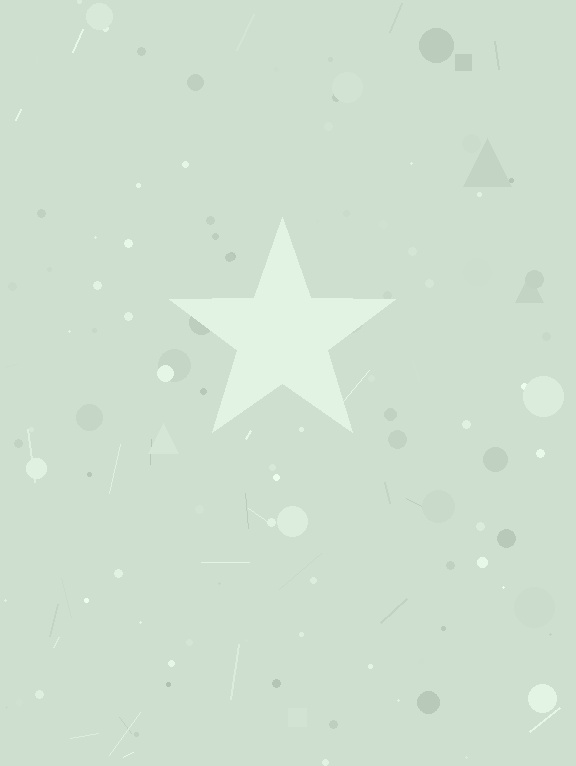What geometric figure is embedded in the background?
A star is embedded in the background.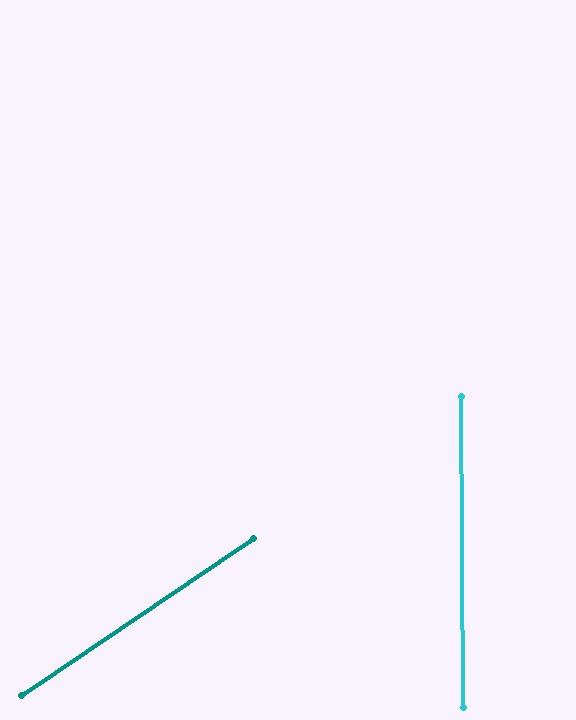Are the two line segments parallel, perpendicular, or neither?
Neither parallel nor perpendicular — they differ by about 56°.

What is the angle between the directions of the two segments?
Approximately 56 degrees.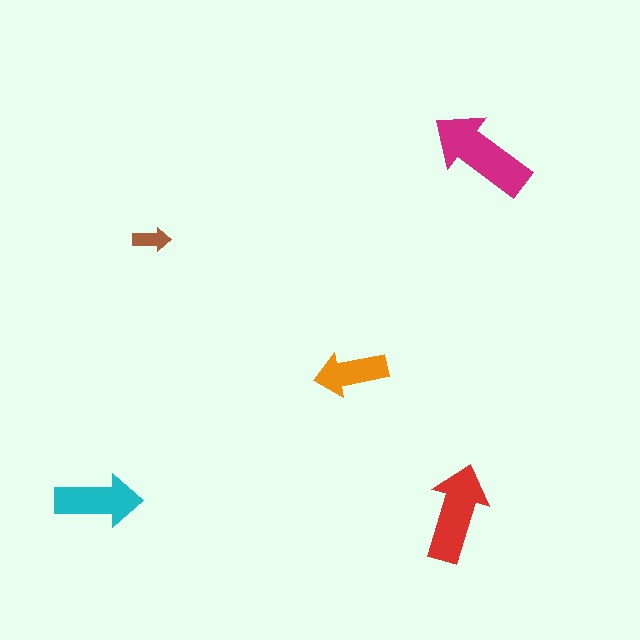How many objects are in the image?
There are 5 objects in the image.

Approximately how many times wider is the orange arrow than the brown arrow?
About 2 times wider.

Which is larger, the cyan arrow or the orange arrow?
The cyan one.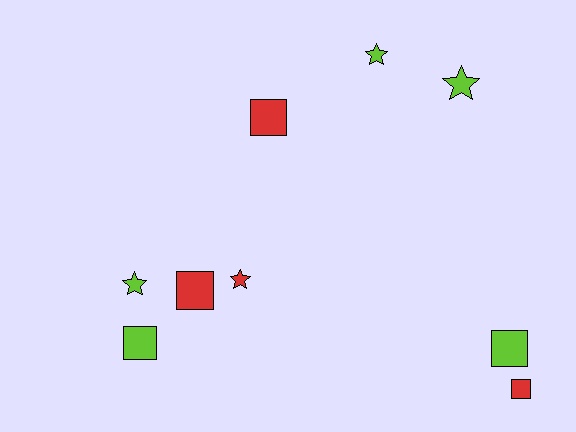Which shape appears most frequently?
Square, with 5 objects.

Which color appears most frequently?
Lime, with 5 objects.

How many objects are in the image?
There are 9 objects.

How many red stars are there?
There is 1 red star.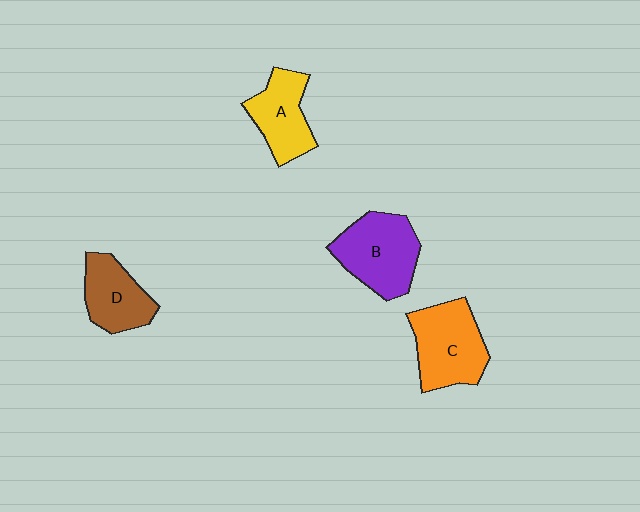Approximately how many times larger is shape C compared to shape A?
Approximately 1.3 times.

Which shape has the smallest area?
Shape D (brown).